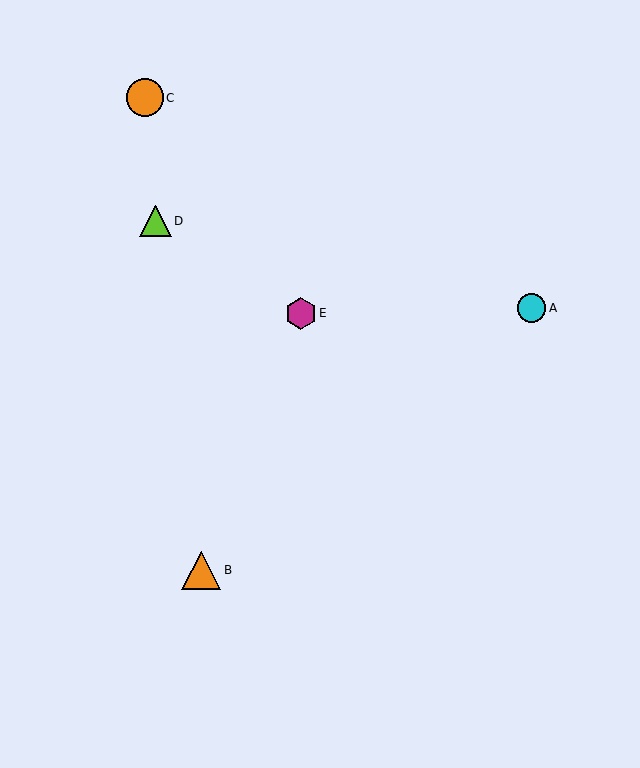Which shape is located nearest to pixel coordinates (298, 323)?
The magenta hexagon (labeled E) at (301, 313) is nearest to that location.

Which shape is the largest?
The orange triangle (labeled B) is the largest.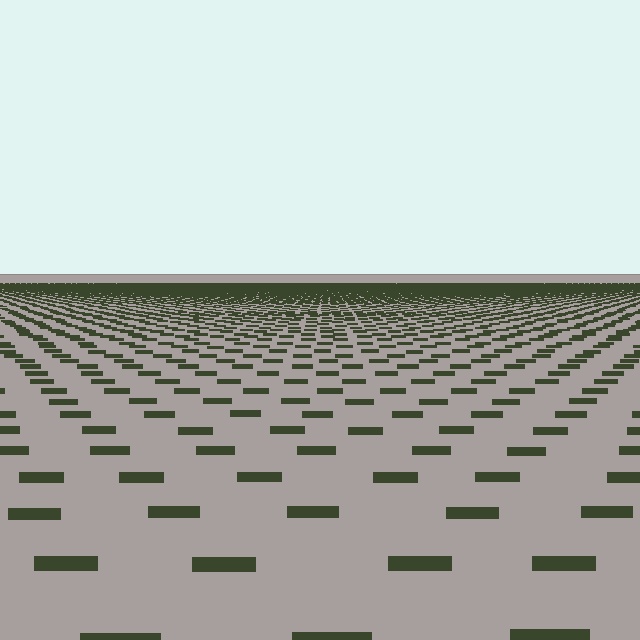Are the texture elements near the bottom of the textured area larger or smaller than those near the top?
Larger. Near the bottom, elements are closer to the viewer and appear at a bigger on-screen size.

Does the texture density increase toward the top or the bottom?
Density increases toward the top.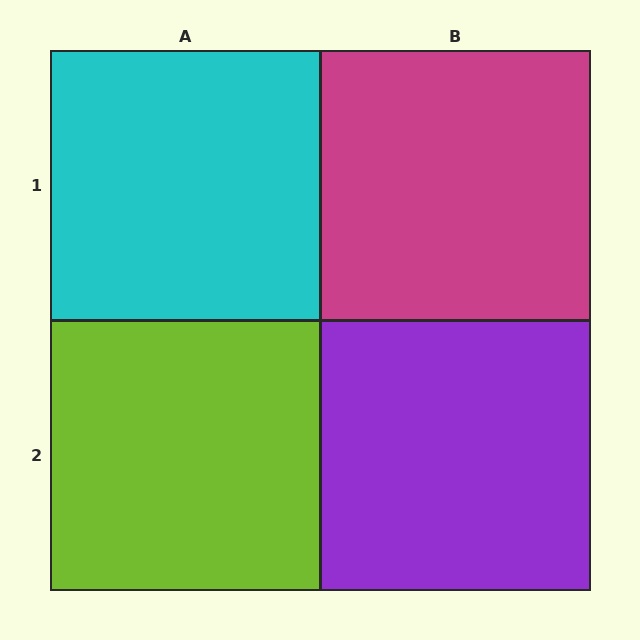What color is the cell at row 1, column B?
Magenta.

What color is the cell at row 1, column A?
Cyan.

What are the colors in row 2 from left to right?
Lime, purple.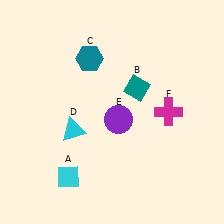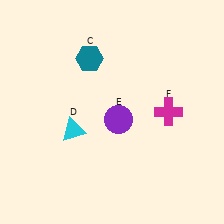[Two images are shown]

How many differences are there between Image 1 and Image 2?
There are 2 differences between the two images.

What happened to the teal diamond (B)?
The teal diamond (B) was removed in Image 2. It was in the top-right area of Image 1.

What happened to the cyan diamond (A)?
The cyan diamond (A) was removed in Image 2. It was in the bottom-left area of Image 1.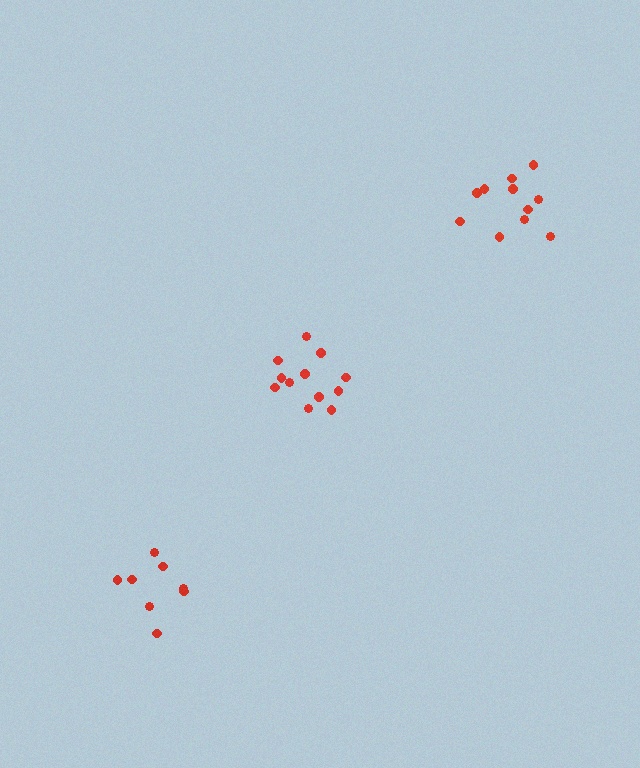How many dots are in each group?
Group 1: 11 dots, Group 2: 8 dots, Group 3: 12 dots (31 total).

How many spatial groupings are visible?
There are 3 spatial groupings.